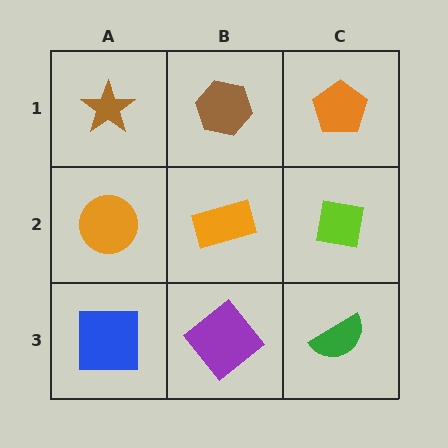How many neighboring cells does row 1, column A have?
2.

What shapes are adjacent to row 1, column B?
An orange rectangle (row 2, column B), a brown star (row 1, column A), an orange pentagon (row 1, column C).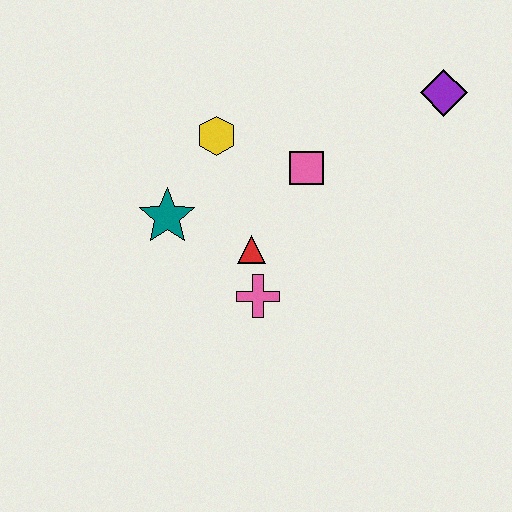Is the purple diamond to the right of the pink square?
Yes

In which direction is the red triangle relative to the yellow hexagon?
The red triangle is below the yellow hexagon.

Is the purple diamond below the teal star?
No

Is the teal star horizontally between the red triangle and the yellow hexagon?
No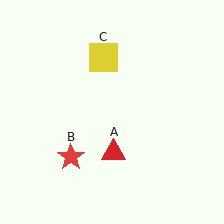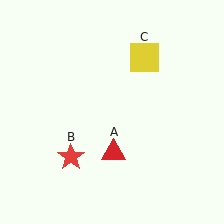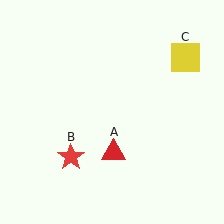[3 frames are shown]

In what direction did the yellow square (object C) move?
The yellow square (object C) moved right.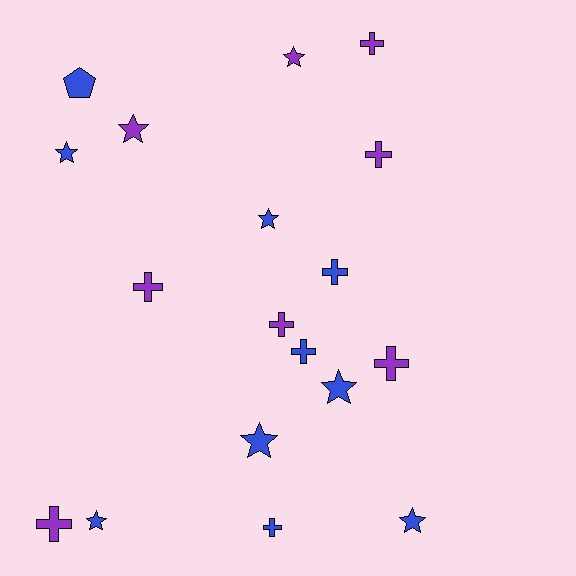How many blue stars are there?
There are 6 blue stars.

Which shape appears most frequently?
Cross, with 9 objects.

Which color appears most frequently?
Blue, with 10 objects.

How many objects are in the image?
There are 18 objects.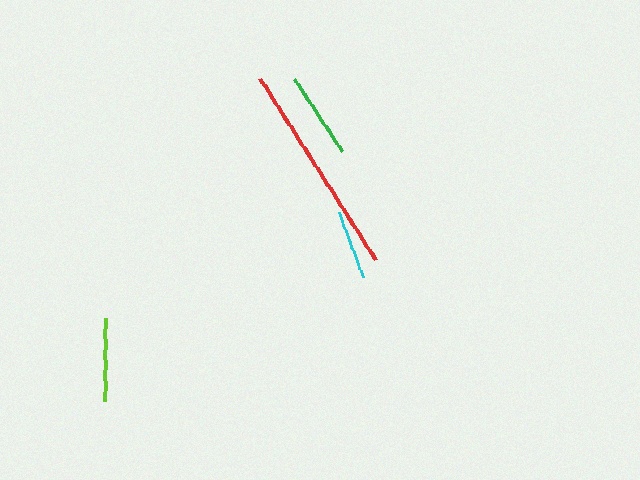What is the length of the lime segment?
The lime segment is approximately 83 pixels long.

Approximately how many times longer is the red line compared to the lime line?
The red line is approximately 2.6 times the length of the lime line.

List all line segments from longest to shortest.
From longest to shortest: red, green, lime, cyan.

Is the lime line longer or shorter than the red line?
The red line is longer than the lime line.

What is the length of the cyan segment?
The cyan segment is approximately 68 pixels long.